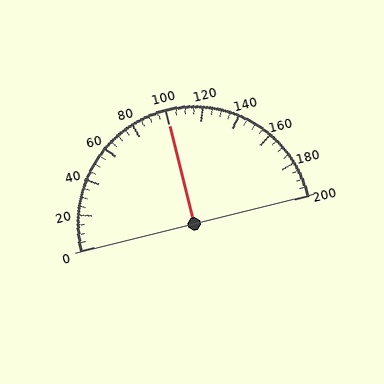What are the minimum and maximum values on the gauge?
The gauge ranges from 0 to 200.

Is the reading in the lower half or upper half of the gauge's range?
The reading is in the upper half of the range (0 to 200).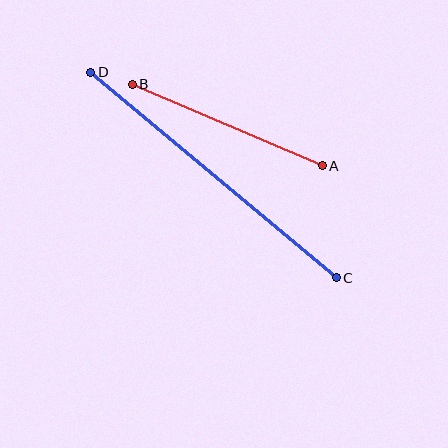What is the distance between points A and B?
The distance is approximately 206 pixels.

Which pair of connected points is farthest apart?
Points C and D are farthest apart.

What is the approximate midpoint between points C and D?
The midpoint is at approximately (214, 175) pixels.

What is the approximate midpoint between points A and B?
The midpoint is at approximately (227, 125) pixels.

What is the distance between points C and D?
The distance is approximately 320 pixels.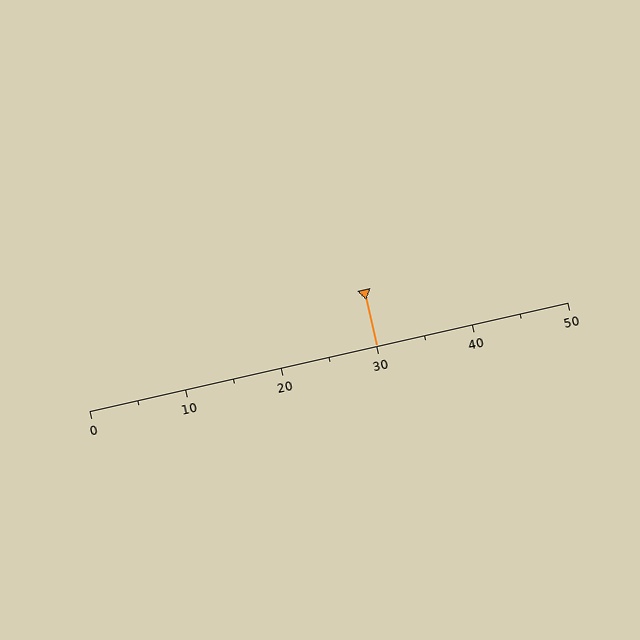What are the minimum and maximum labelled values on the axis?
The axis runs from 0 to 50.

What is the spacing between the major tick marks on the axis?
The major ticks are spaced 10 apart.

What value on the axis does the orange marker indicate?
The marker indicates approximately 30.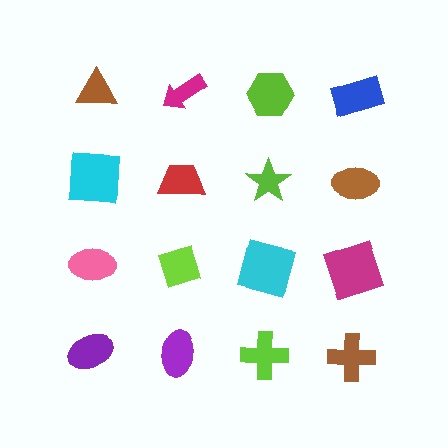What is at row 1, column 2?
A magenta arrow.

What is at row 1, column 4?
A blue rectangle.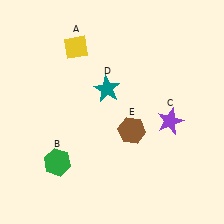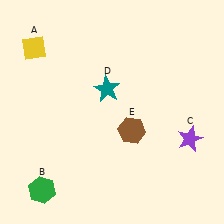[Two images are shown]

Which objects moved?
The objects that moved are: the yellow diamond (A), the green hexagon (B), the purple star (C).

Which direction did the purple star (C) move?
The purple star (C) moved right.